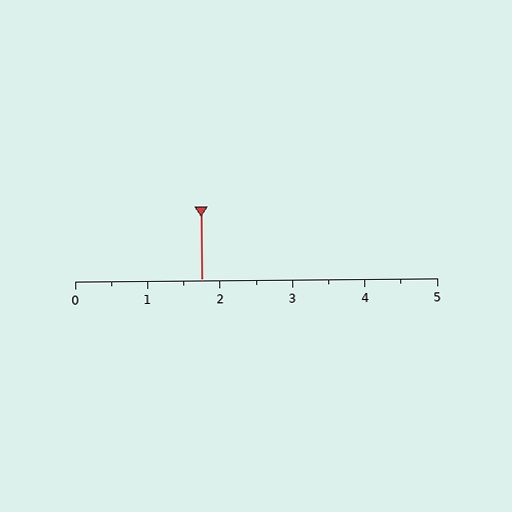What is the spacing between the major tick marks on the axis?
The major ticks are spaced 1 apart.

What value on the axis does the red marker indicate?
The marker indicates approximately 1.8.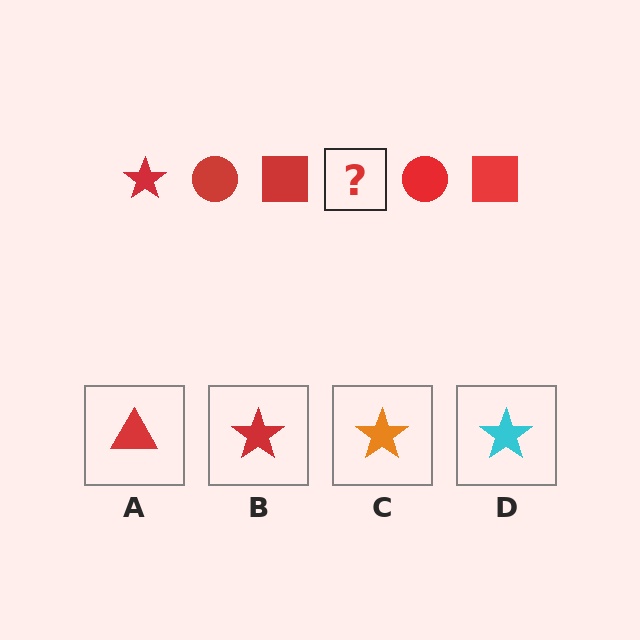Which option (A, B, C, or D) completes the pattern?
B.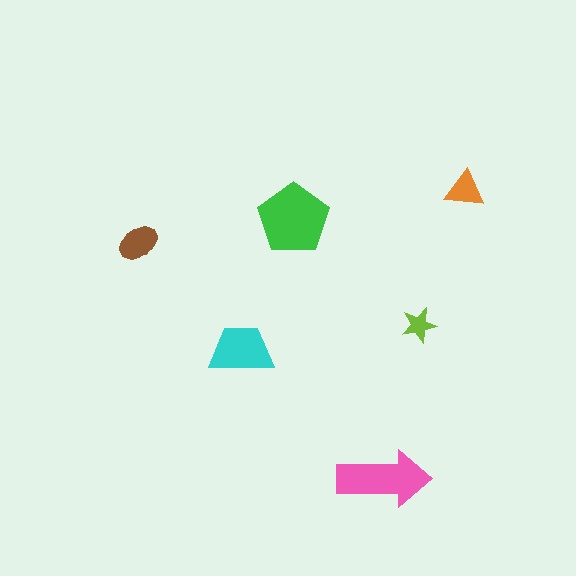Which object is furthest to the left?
The brown ellipse is leftmost.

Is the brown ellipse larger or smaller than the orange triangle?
Larger.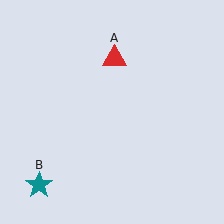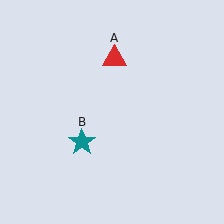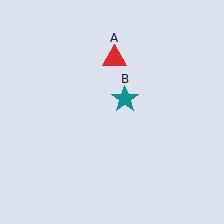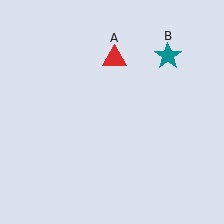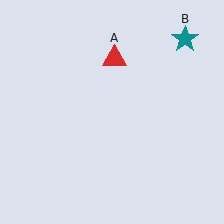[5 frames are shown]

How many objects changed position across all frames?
1 object changed position: teal star (object B).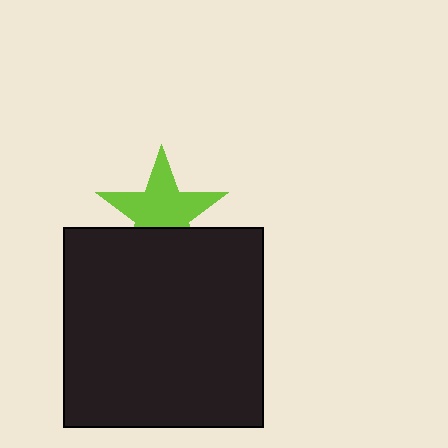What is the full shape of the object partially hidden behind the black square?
The partially hidden object is a lime star.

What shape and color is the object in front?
The object in front is a black square.